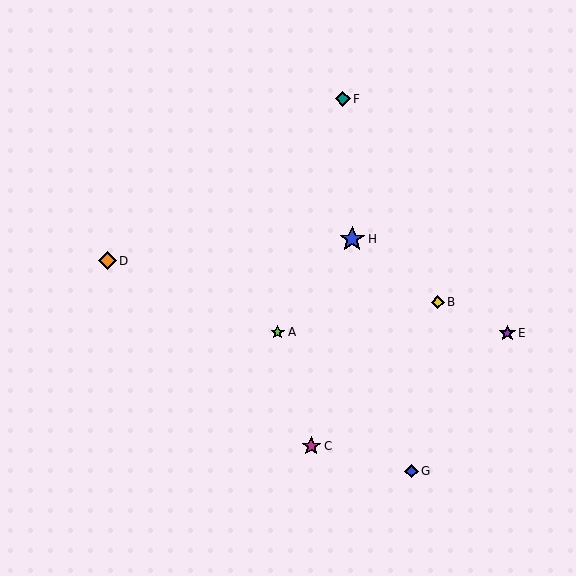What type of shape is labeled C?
Shape C is a magenta star.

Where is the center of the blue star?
The center of the blue star is at (352, 239).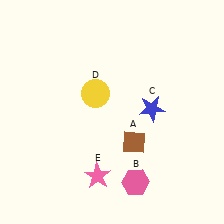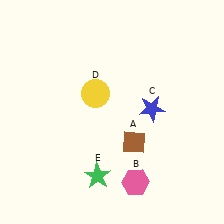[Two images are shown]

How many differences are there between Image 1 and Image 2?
There is 1 difference between the two images.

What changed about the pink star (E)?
In Image 1, E is pink. In Image 2, it changed to green.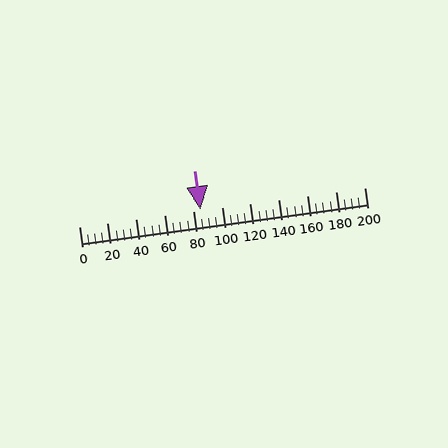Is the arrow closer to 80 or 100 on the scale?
The arrow is closer to 80.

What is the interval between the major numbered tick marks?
The major tick marks are spaced 20 units apart.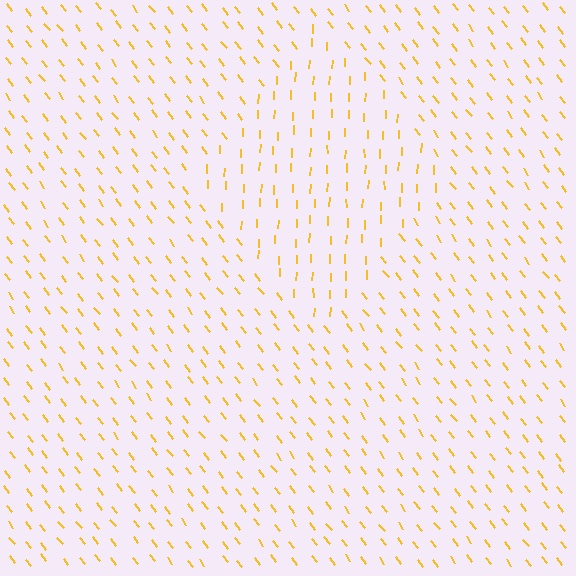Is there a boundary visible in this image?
Yes, there is a texture boundary formed by a change in line orientation.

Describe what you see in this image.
The image is filled with small yellow line segments. A diamond region in the image has lines oriented differently from the surrounding lines, creating a visible texture boundary.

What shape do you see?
I see a diamond.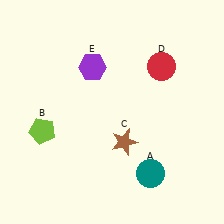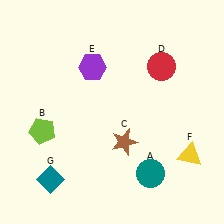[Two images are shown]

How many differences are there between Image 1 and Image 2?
There are 2 differences between the two images.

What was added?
A yellow triangle (F), a teal diamond (G) were added in Image 2.